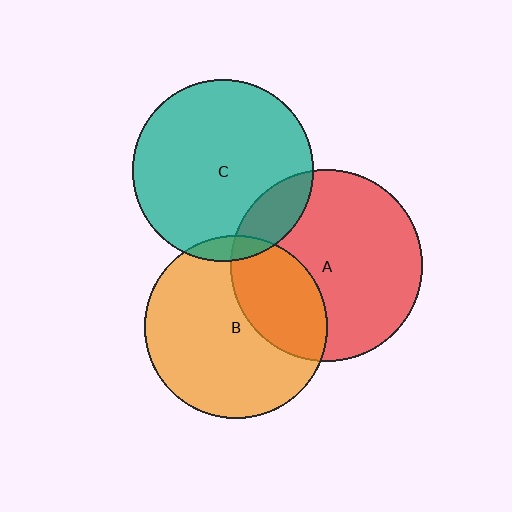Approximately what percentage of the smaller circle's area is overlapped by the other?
Approximately 30%.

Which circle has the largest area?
Circle A (red).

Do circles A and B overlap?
Yes.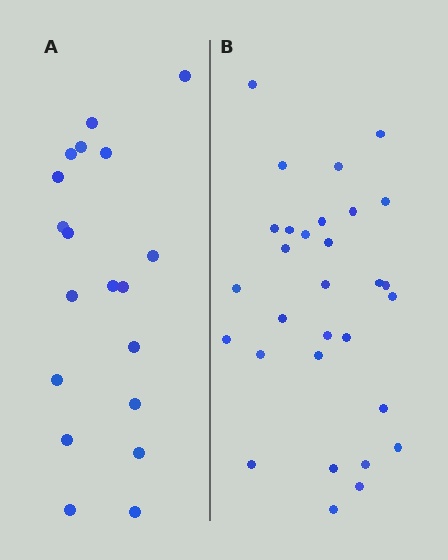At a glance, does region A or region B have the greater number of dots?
Region B (the right region) has more dots.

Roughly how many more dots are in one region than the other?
Region B has roughly 12 or so more dots than region A.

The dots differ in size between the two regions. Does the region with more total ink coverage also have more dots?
No. Region A has more total ink coverage because its dots are larger, but region B actually contains more individual dots. Total area can be misleading — the number of items is what matters here.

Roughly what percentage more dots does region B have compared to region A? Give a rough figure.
About 60% more.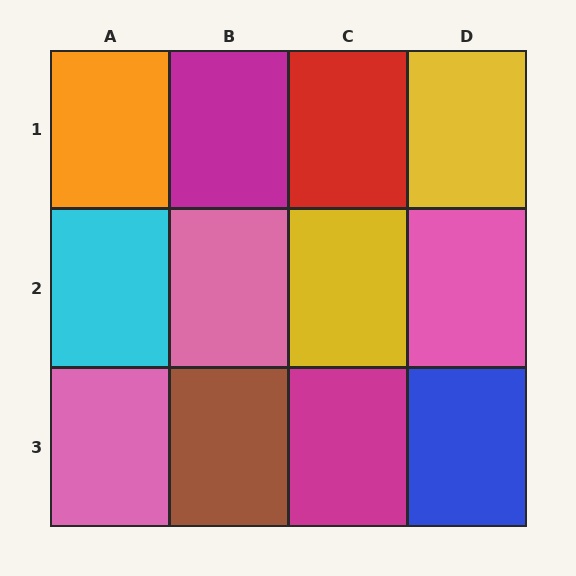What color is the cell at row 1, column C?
Red.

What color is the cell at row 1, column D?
Yellow.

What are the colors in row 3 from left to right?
Pink, brown, magenta, blue.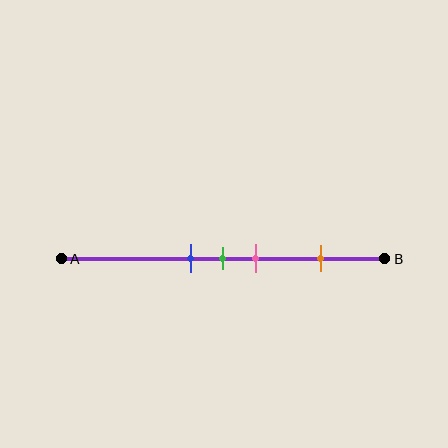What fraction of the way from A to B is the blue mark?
The blue mark is approximately 40% (0.4) of the way from A to B.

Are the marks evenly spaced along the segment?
No, the marks are not evenly spaced.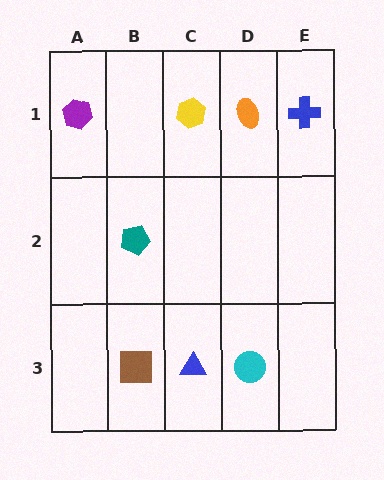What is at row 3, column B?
A brown square.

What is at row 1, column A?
A purple hexagon.